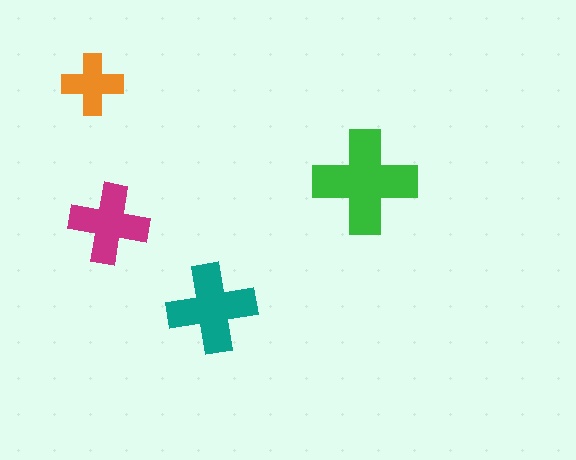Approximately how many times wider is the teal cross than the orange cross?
About 1.5 times wider.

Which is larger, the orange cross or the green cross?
The green one.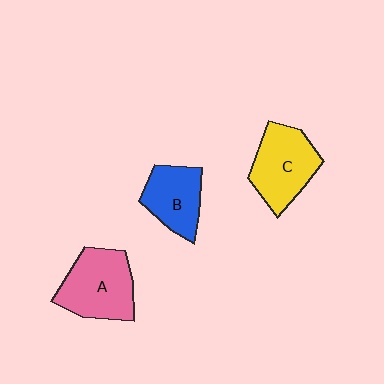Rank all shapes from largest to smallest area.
From largest to smallest: A (pink), C (yellow), B (blue).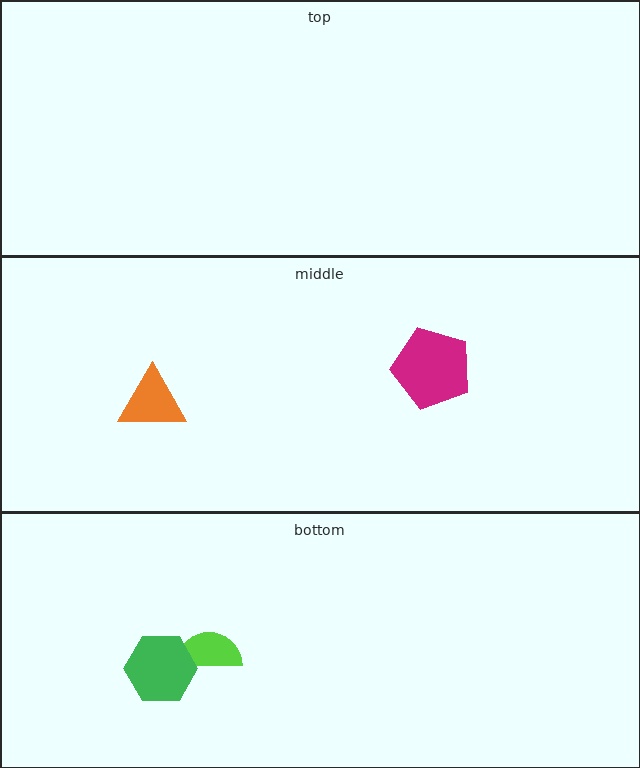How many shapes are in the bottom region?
2.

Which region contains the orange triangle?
The middle region.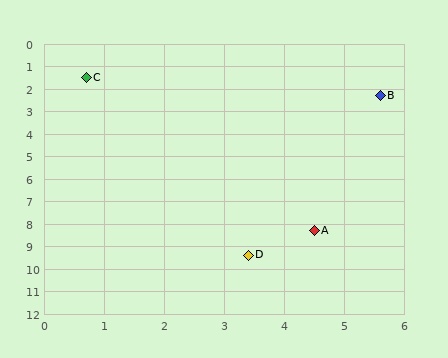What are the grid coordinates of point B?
Point B is at approximately (5.6, 2.3).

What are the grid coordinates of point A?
Point A is at approximately (4.5, 8.3).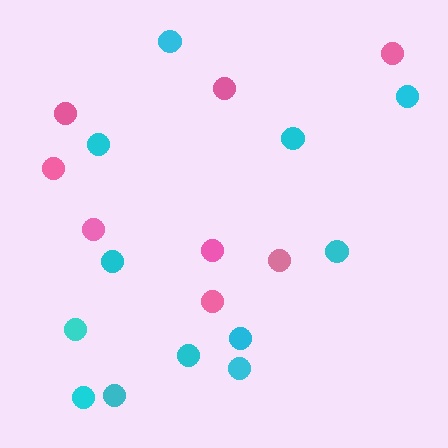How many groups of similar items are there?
There are 2 groups: one group of pink circles (8) and one group of cyan circles (12).